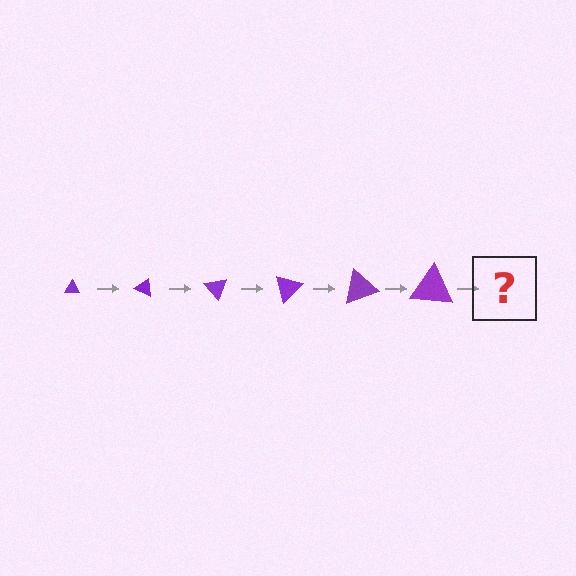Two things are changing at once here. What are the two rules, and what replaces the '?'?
The two rules are that the triangle grows larger each step and it rotates 25 degrees each step. The '?' should be a triangle, larger than the previous one and rotated 150 degrees from the start.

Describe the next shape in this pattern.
It should be a triangle, larger than the previous one and rotated 150 degrees from the start.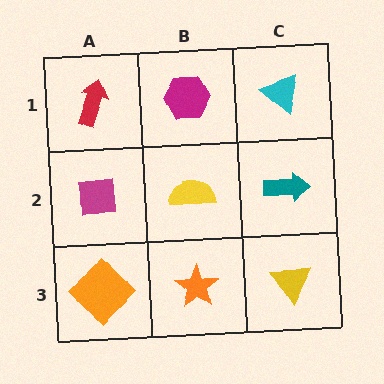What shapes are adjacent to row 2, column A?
A red arrow (row 1, column A), an orange diamond (row 3, column A), a yellow semicircle (row 2, column B).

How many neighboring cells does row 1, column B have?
3.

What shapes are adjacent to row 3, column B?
A yellow semicircle (row 2, column B), an orange diamond (row 3, column A), a yellow triangle (row 3, column C).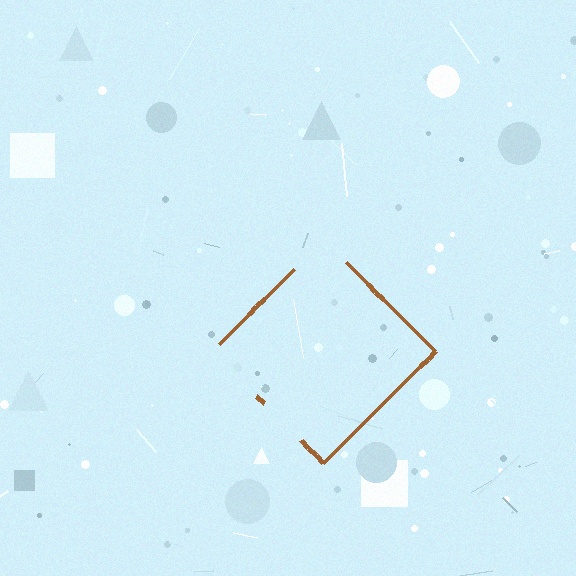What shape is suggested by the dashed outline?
The dashed outline suggests a diamond.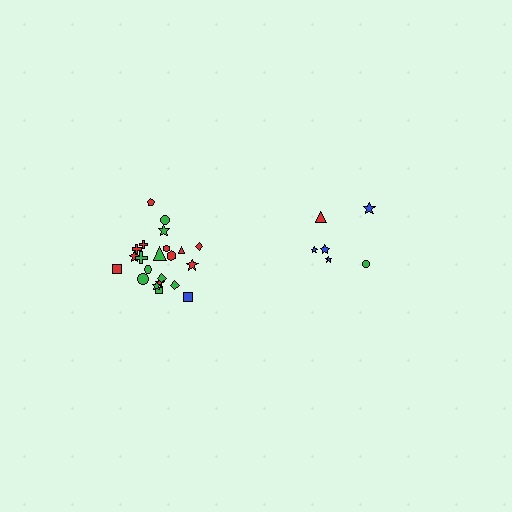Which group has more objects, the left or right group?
The left group.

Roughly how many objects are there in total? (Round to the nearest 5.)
Roughly 30 objects in total.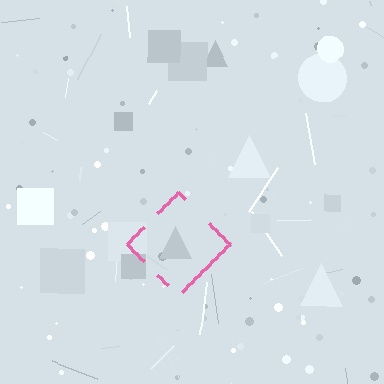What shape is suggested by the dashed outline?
The dashed outline suggests a diamond.